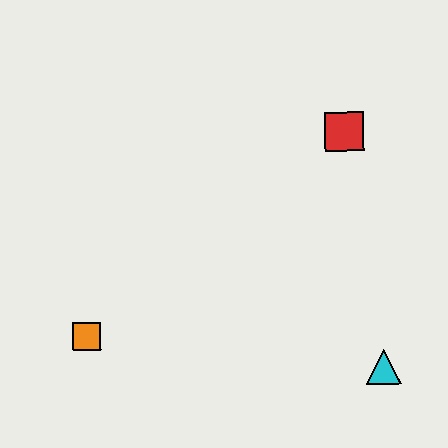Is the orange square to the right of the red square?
No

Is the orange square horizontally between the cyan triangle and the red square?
No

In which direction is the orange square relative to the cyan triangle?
The orange square is to the left of the cyan triangle.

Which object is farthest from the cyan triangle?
The orange square is farthest from the cyan triangle.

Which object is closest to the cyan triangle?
The red square is closest to the cyan triangle.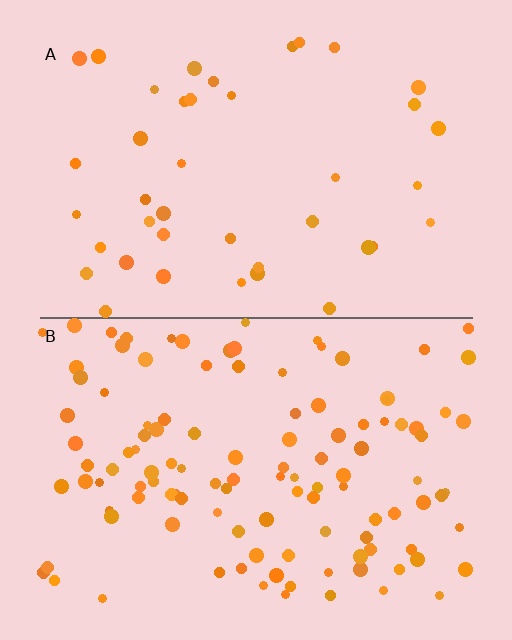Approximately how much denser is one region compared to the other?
Approximately 2.9× — region B over region A.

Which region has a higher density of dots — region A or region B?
B (the bottom).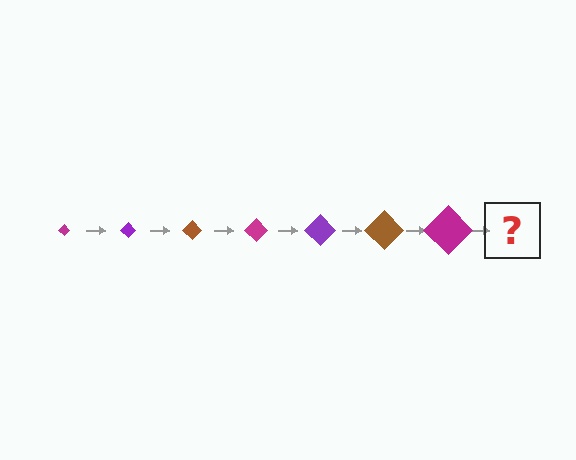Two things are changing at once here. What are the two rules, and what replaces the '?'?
The two rules are that the diamond grows larger each step and the color cycles through magenta, purple, and brown. The '?' should be a purple diamond, larger than the previous one.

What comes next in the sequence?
The next element should be a purple diamond, larger than the previous one.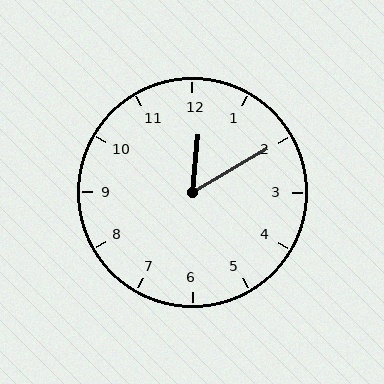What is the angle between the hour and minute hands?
Approximately 55 degrees.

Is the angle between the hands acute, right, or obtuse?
It is acute.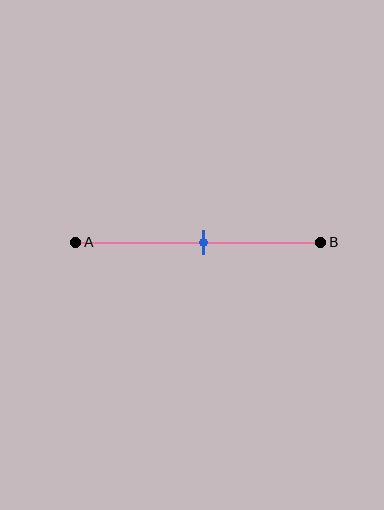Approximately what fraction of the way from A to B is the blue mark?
The blue mark is approximately 50% of the way from A to B.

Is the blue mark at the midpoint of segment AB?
Yes, the mark is approximately at the midpoint.